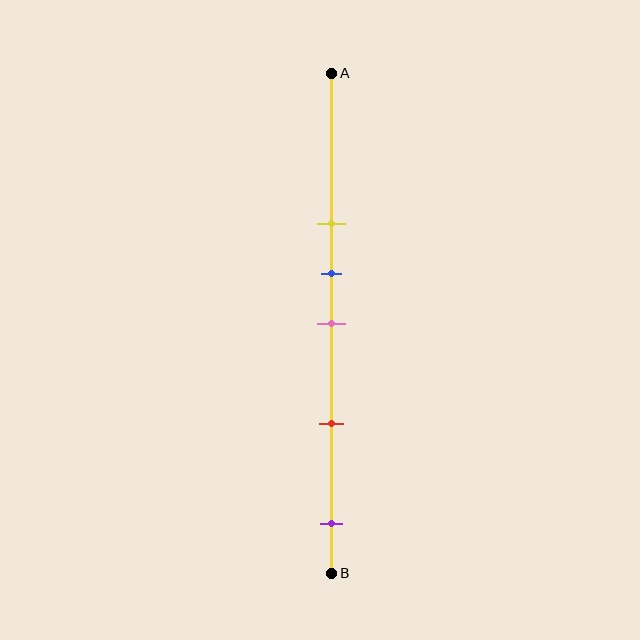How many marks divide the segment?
There are 5 marks dividing the segment.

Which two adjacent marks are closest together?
The blue and pink marks are the closest adjacent pair.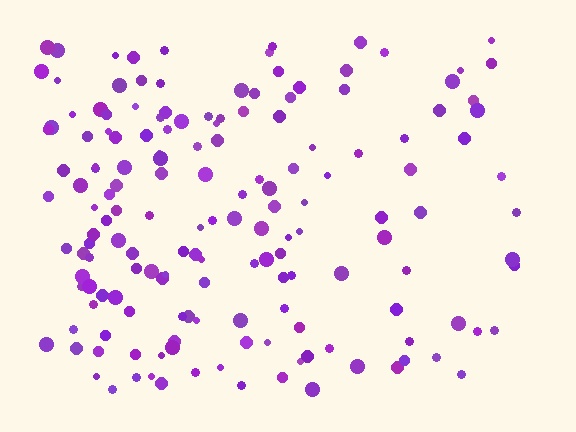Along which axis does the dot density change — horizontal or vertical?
Horizontal.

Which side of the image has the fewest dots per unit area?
The right.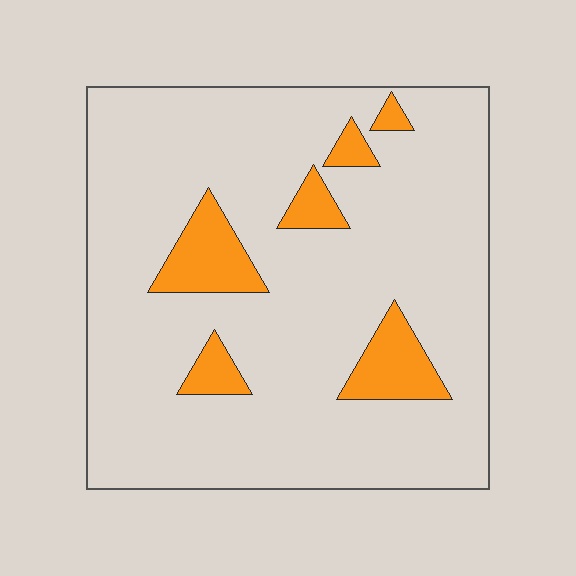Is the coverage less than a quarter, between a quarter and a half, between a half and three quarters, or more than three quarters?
Less than a quarter.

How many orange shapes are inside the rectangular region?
6.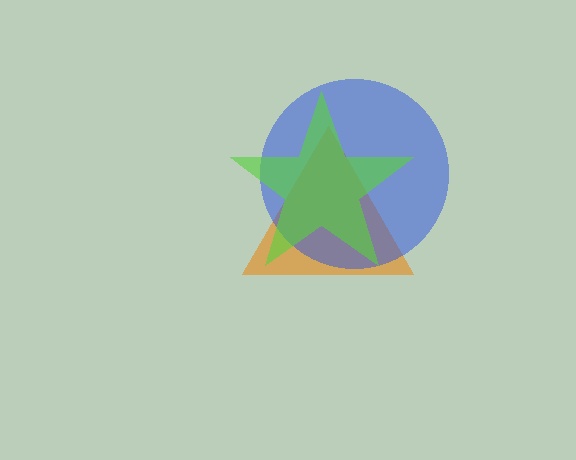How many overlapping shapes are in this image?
There are 3 overlapping shapes in the image.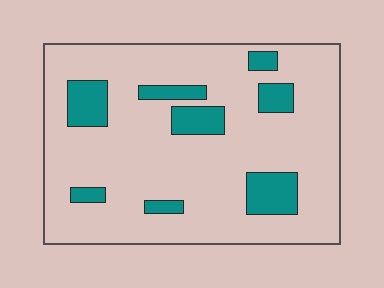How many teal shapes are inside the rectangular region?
8.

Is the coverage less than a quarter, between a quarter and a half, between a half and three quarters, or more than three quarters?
Less than a quarter.